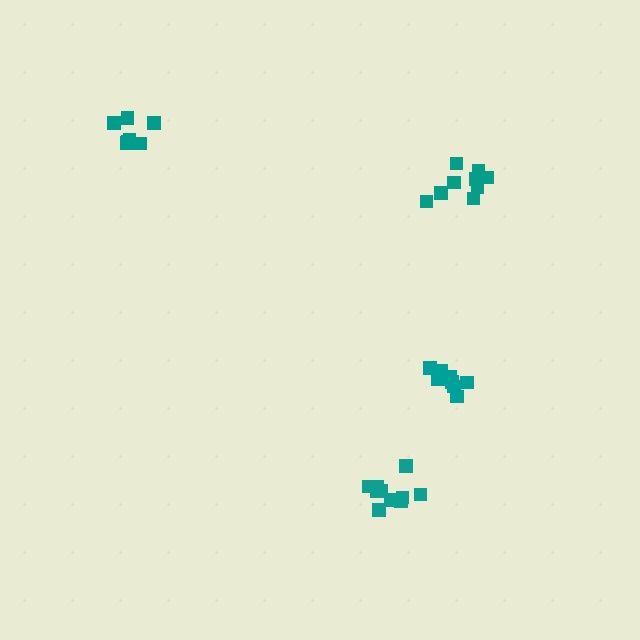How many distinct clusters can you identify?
There are 4 distinct clusters.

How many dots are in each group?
Group 1: 7 dots, Group 2: 9 dots, Group 3: 11 dots, Group 4: 8 dots (35 total).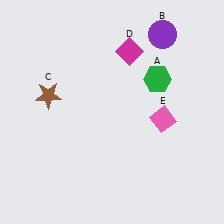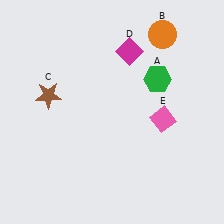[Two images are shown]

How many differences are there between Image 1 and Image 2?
There is 1 difference between the two images.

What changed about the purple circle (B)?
In Image 1, B is purple. In Image 2, it changed to orange.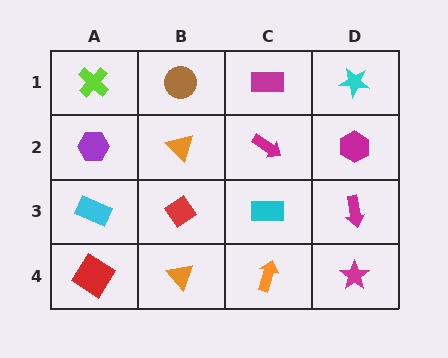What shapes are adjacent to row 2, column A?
A lime cross (row 1, column A), a cyan rectangle (row 3, column A), an orange triangle (row 2, column B).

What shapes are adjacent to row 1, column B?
An orange triangle (row 2, column B), a lime cross (row 1, column A), a magenta rectangle (row 1, column C).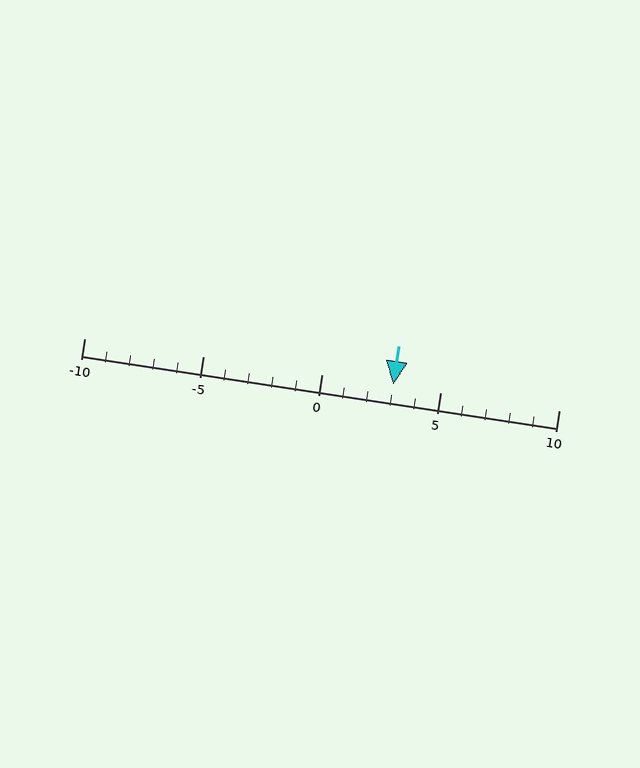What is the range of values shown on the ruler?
The ruler shows values from -10 to 10.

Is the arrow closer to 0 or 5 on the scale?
The arrow is closer to 5.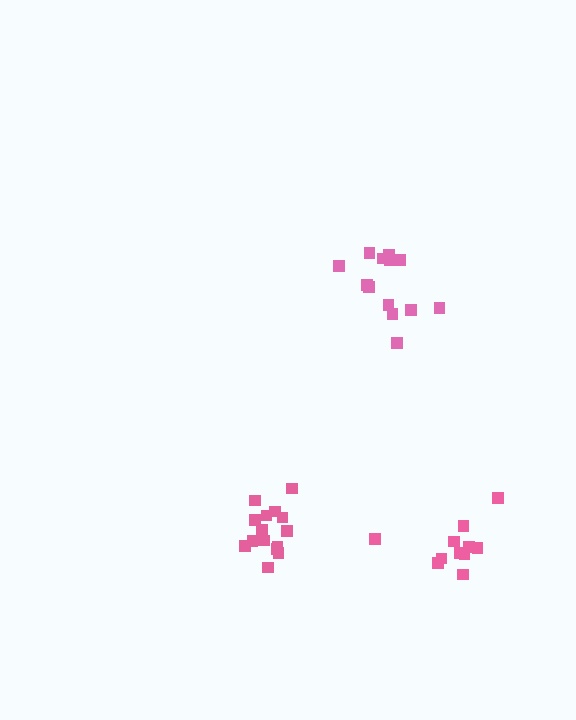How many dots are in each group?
Group 1: 15 dots, Group 2: 13 dots, Group 3: 11 dots (39 total).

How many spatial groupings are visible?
There are 3 spatial groupings.